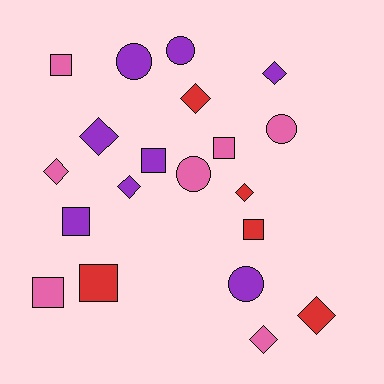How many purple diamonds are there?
There are 3 purple diamonds.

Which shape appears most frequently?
Diamond, with 8 objects.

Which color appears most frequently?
Purple, with 8 objects.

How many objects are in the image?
There are 20 objects.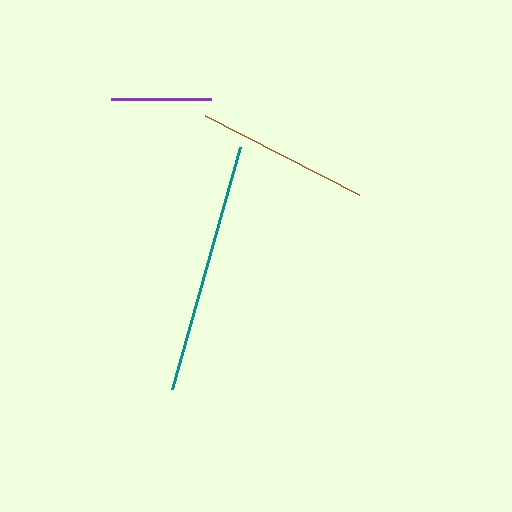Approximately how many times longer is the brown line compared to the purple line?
The brown line is approximately 1.7 times the length of the purple line.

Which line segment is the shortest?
The purple line is the shortest at approximately 100 pixels.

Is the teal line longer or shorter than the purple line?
The teal line is longer than the purple line.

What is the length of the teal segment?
The teal segment is approximately 251 pixels long.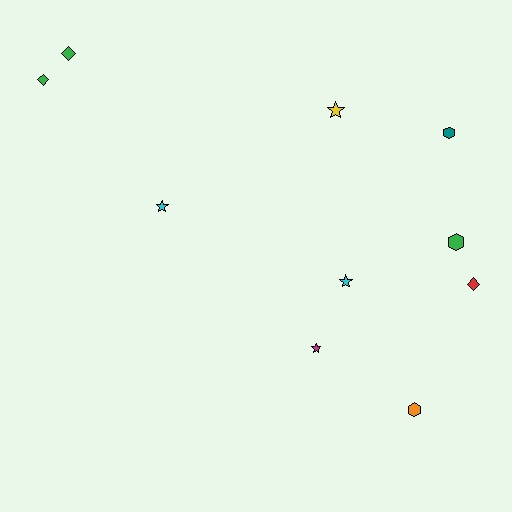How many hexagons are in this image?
There are 3 hexagons.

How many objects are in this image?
There are 10 objects.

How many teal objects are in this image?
There is 1 teal object.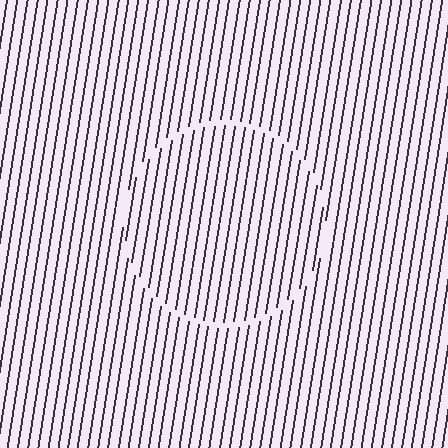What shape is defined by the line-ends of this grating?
An illusory circle. The interior of the shape contains the same grating, shifted by half a period — the contour is defined by the phase discontinuity where line-ends from the inner and outer gratings abut.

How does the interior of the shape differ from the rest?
The interior of the shape contains the same grating, shifted by half a period — the contour is defined by the phase discontinuity where line-ends from the inner and outer gratings abut.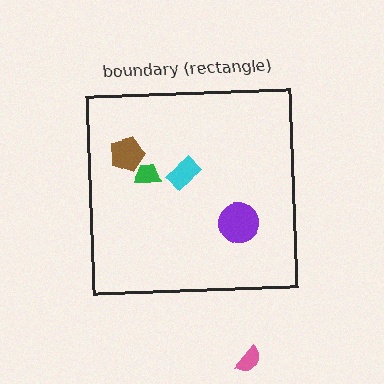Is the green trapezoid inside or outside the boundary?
Inside.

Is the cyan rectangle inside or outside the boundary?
Inside.